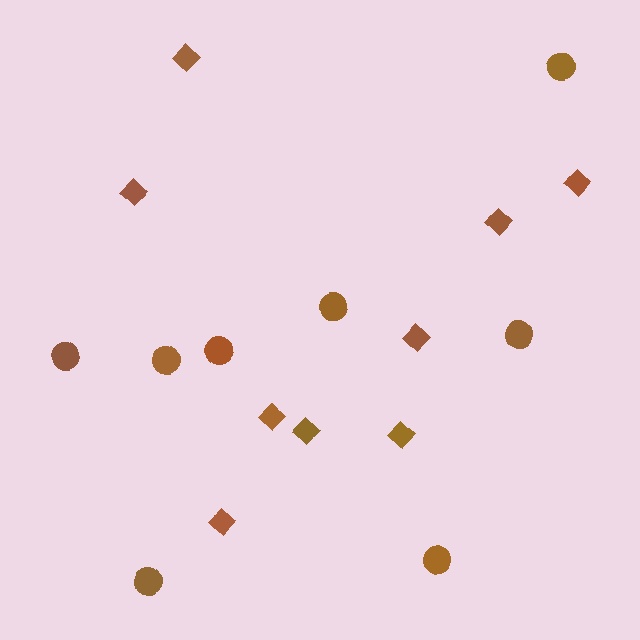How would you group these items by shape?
There are 2 groups: one group of diamonds (9) and one group of circles (8).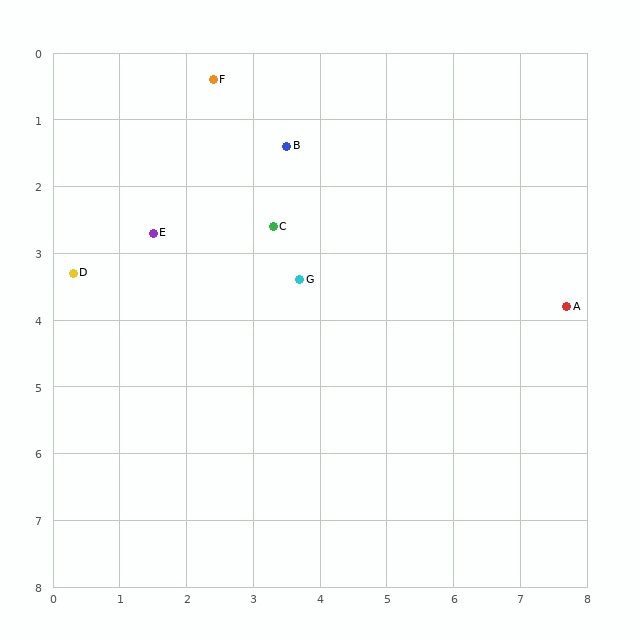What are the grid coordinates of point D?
Point D is at approximately (0.3, 3.3).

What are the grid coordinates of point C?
Point C is at approximately (3.3, 2.6).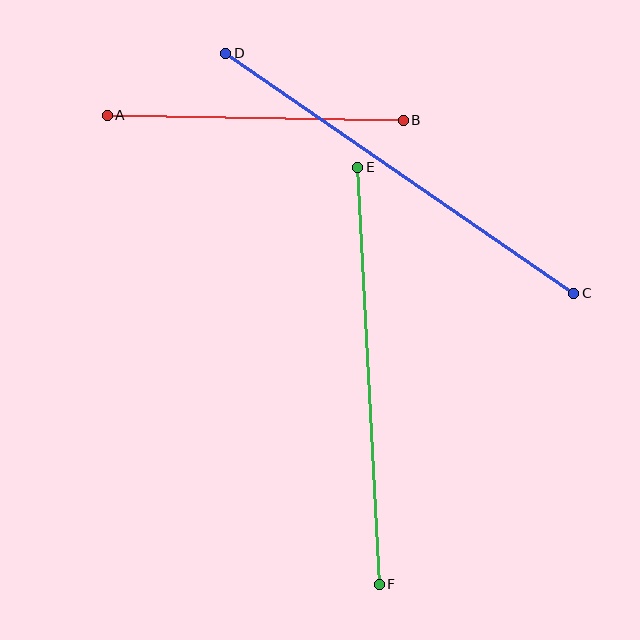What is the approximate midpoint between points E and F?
The midpoint is at approximately (369, 376) pixels.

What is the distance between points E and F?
The distance is approximately 418 pixels.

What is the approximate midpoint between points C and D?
The midpoint is at approximately (400, 173) pixels.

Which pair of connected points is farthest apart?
Points C and D are farthest apart.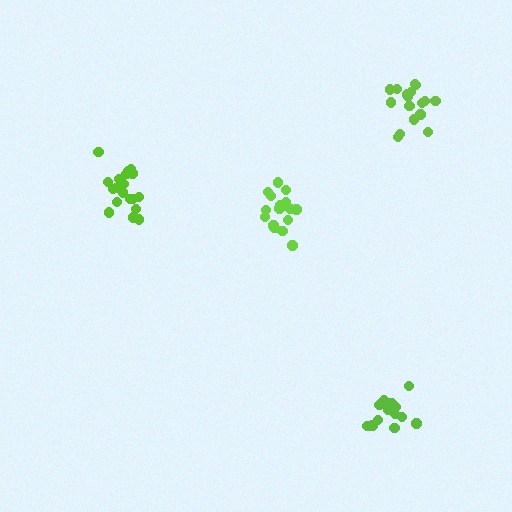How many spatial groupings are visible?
There are 4 spatial groupings.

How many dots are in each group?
Group 1: 20 dots, Group 2: 16 dots, Group 3: 15 dots, Group 4: 19 dots (70 total).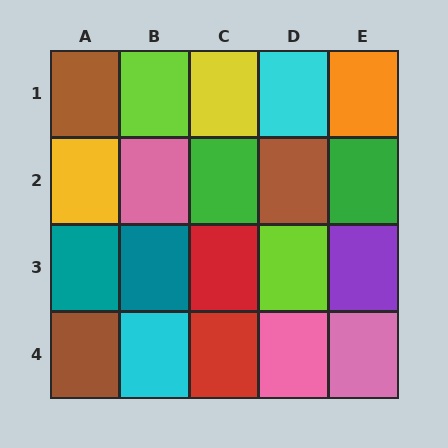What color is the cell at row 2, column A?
Yellow.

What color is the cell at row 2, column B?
Pink.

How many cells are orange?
1 cell is orange.